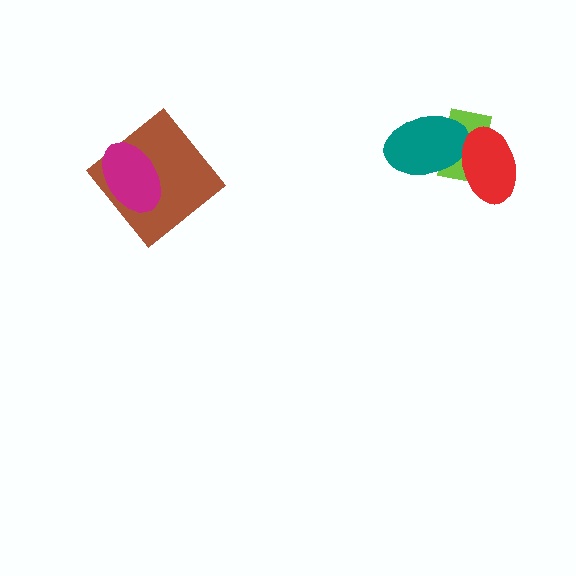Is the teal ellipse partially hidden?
Yes, it is partially covered by another shape.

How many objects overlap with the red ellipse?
2 objects overlap with the red ellipse.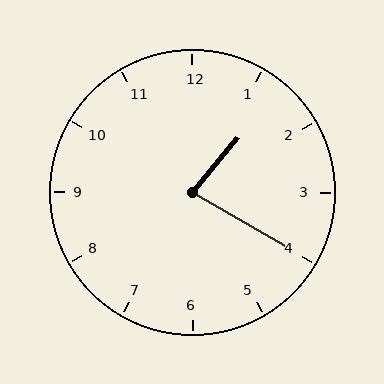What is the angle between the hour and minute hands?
Approximately 80 degrees.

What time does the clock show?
1:20.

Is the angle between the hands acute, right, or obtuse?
It is acute.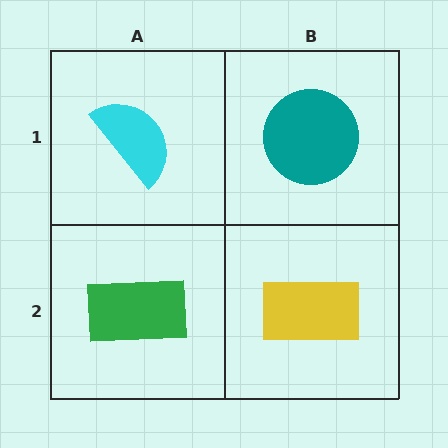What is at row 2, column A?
A green rectangle.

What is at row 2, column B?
A yellow rectangle.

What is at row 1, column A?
A cyan semicircle.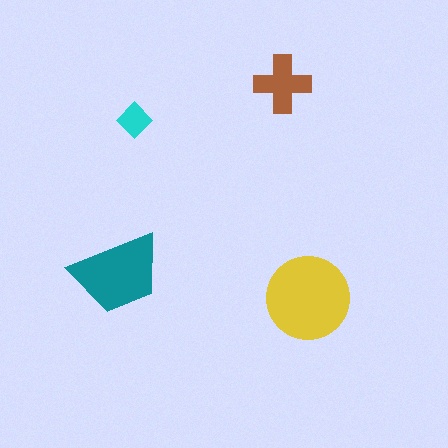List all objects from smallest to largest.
The cyan diamond, the brown cross, the teal trapezoid, the yellow circle.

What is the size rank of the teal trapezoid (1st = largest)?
2nd.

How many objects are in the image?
There are 4 objects in the image.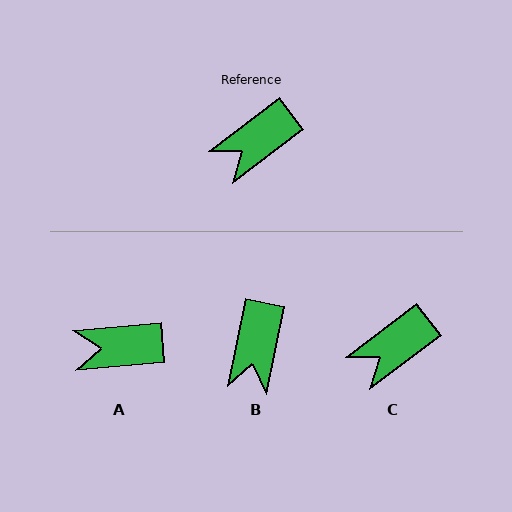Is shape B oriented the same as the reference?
No, it is off by about 41 degrees.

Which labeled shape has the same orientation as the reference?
C.